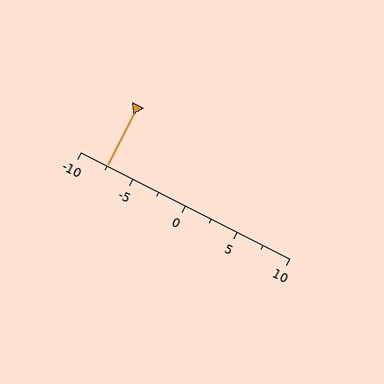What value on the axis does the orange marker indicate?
The marker indicates approximately -7.5.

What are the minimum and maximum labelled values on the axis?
The axis runs from -10 to 10.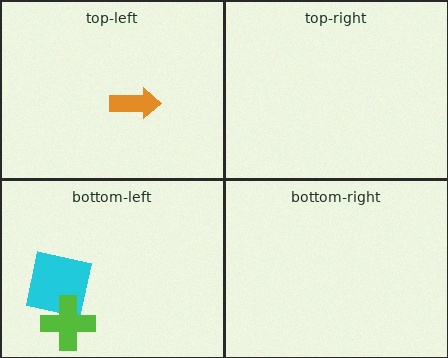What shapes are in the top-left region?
The orange arrow.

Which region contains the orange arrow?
The top-left region.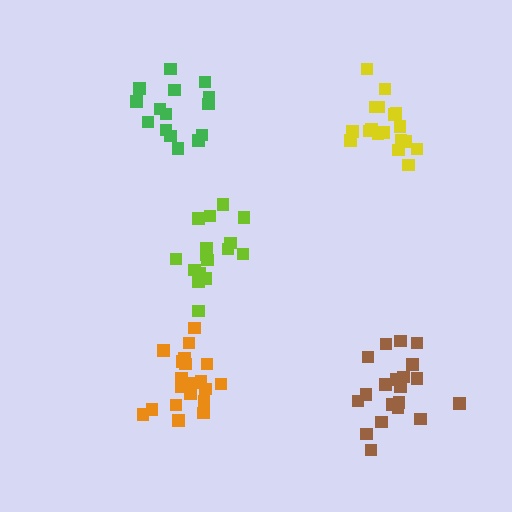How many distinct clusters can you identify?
There are 5 distinct clusters.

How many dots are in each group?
Group 1: 20 dots, Group 2: 15 dots, Group 3: 20 dots, Group 4: 16 dots, Group 5: 18 dots (89 total).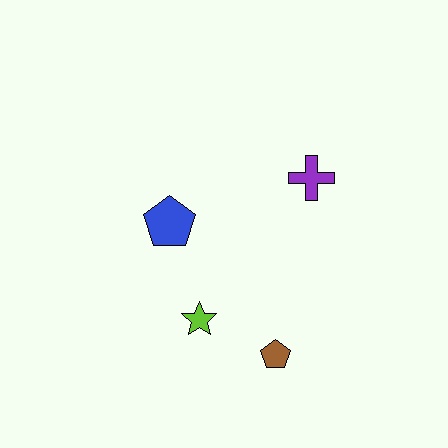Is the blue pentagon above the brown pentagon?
Yes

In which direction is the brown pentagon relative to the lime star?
The brown pentagon is to the right of the lime star.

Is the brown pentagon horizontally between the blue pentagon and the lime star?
No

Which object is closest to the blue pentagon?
The lime star is closest to the blue pentagon.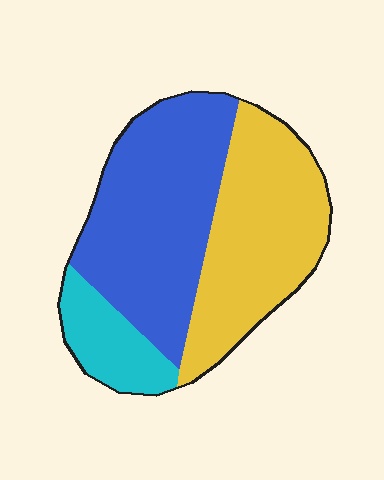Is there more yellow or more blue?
Blue.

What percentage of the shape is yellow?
Yellow takes up between a quarter and a half of the shape.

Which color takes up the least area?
Cyan, at roughly 15%.